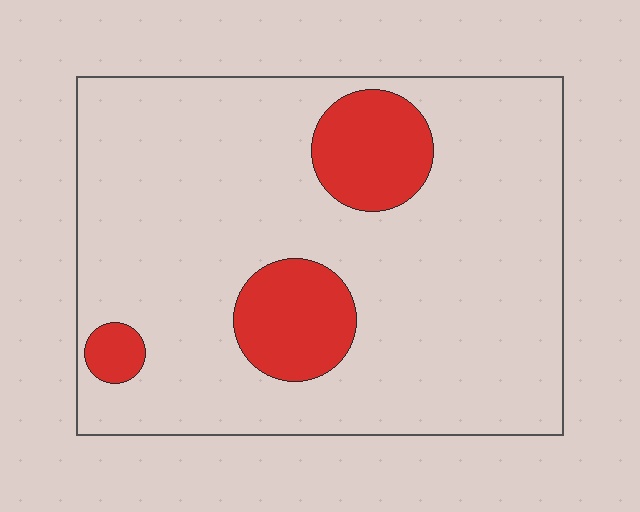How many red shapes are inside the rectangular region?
3.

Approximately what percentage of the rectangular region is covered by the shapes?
Approximately 15%.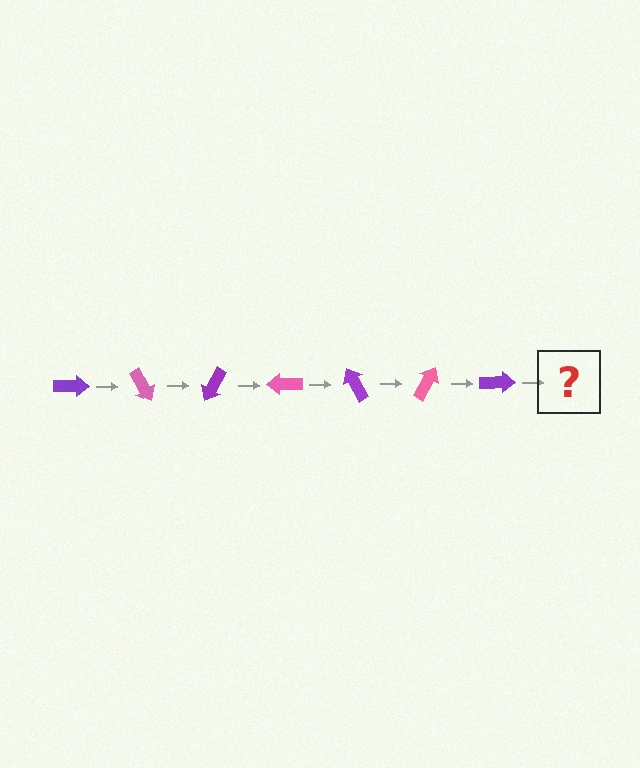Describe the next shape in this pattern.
It should be a pink arrow, rotated 420 degrees from the start.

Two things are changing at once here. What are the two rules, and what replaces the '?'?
The two rules are that it rotates 60 degrees each step and the color cycles through purple and pink. The '?' should be a pink arrow, rotated 420 degrees from the start.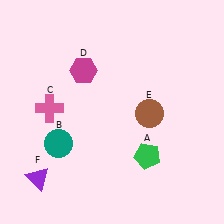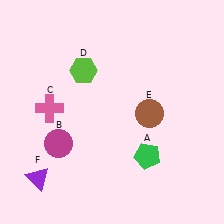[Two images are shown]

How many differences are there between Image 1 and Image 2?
There are 2 differences between the two images.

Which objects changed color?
B changed from teal to magenta. D changed from magenta to lime.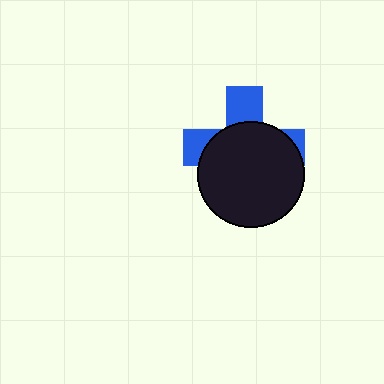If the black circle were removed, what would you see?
You would see the complete blue cross.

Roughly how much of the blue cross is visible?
A small part of it is visible (roughly 33%).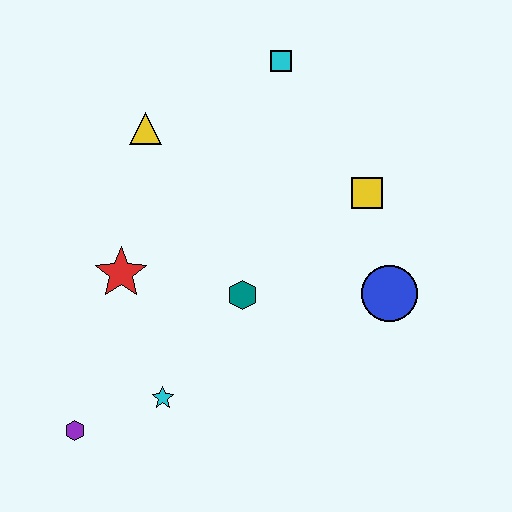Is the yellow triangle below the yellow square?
No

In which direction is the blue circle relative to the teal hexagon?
The blue circle is to the right of the teal hexagon.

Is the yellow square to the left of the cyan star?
No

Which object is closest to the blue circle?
The yellow square is closest to the blue circle.